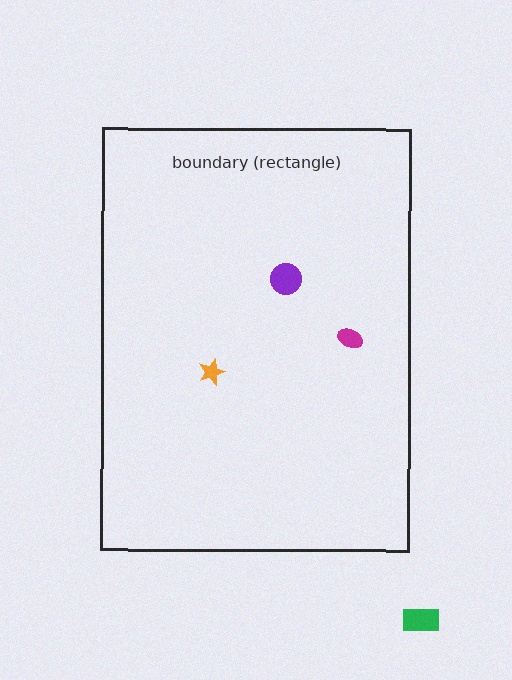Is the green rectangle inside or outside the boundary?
Outside.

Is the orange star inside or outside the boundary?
Inside.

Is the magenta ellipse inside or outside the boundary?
Inside.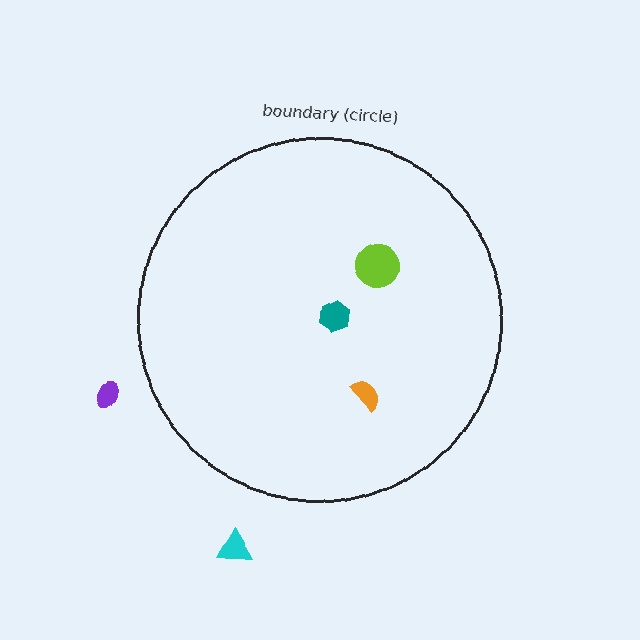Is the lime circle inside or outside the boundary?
Inside.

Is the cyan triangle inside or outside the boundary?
Outside.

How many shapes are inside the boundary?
3 inside, 2 outside.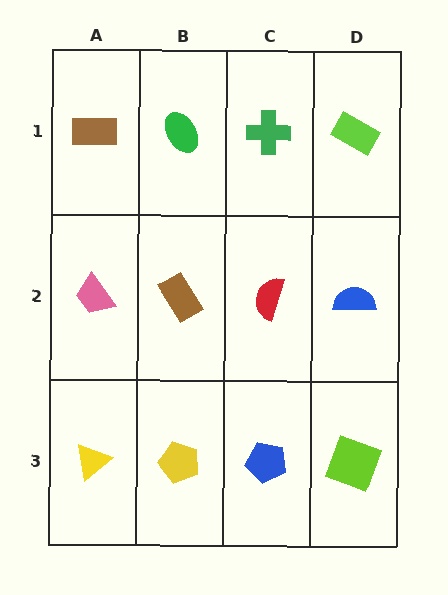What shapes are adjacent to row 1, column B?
A brown rectangle (row 2, column B), a brown rectangle (row 1, column A), a green cross (row 1, column C).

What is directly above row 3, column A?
A pink trapezoid.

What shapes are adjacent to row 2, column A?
A brown rectangle (row 1, column A), a yellow triangle (row 3, column A), a brown rectangle (row 2, column B).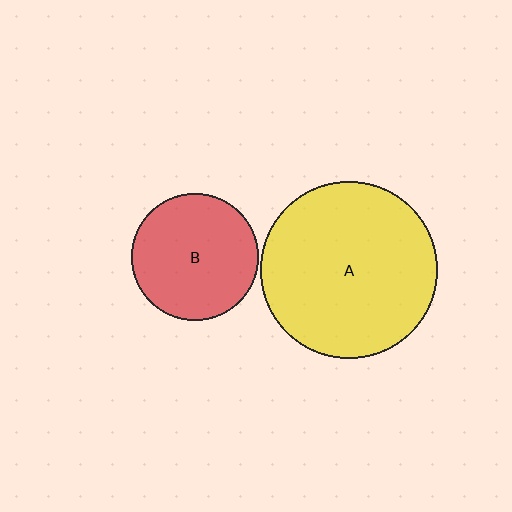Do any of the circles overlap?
No, none of the circles overlap.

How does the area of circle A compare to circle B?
Approximately 1.9 times.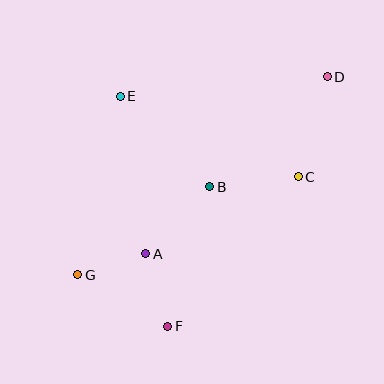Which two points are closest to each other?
Points A and G are closest to each other.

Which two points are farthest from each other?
Points D and G are farthest from each other.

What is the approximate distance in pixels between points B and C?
The distance between B and C is approximately 89 pixels.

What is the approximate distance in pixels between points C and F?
The distance between C and F is approximately 198 pixels.